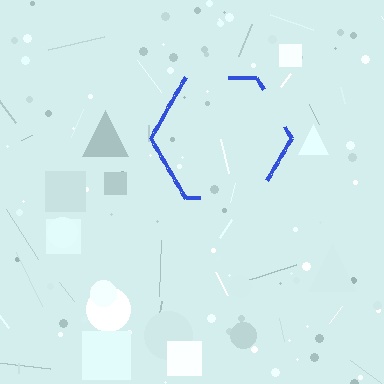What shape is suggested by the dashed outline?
The dashed outline suggests a hexagon.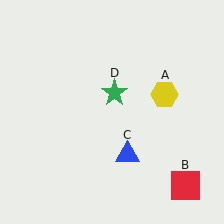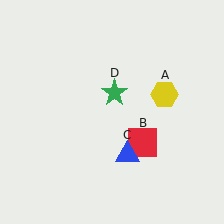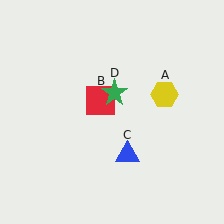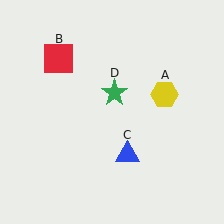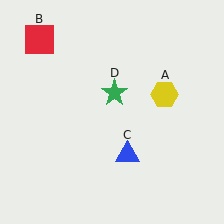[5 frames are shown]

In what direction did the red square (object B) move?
The red square (object B) moved up and to the left.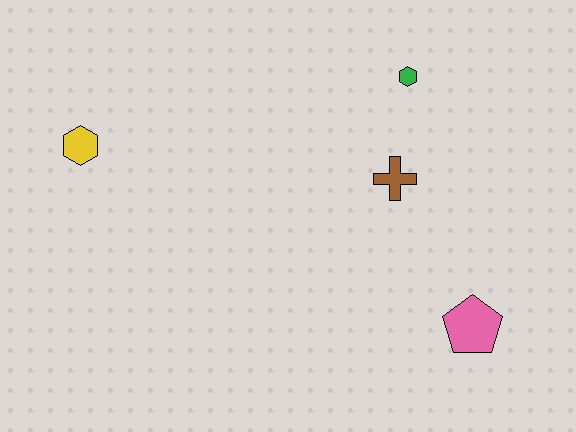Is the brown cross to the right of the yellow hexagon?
Yes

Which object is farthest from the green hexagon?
The yellow hexagon is farthest from the green hexagon.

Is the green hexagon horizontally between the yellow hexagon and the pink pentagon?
Yes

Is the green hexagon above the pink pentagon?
Yes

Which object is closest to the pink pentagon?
The brown cross is closest to the pink pentagon.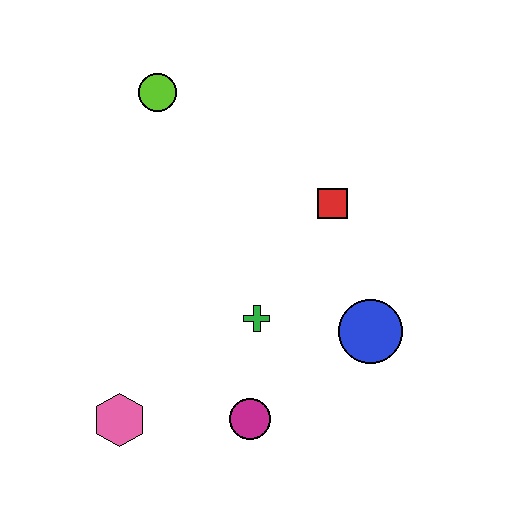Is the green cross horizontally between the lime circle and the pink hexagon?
No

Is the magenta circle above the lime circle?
No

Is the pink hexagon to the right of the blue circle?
No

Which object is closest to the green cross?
The magenta circle is closest to the green cross.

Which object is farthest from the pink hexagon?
The lime circle is farthest from the pink hexagon.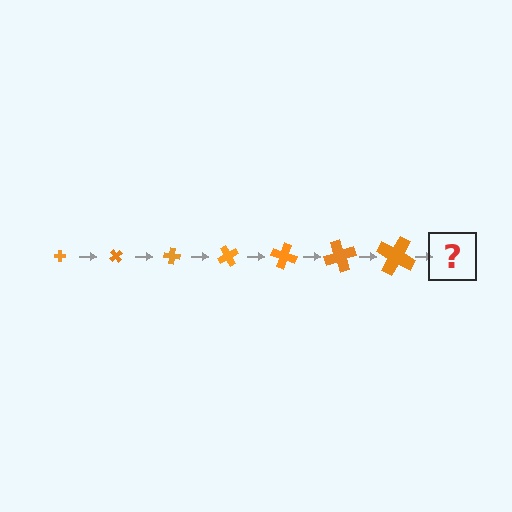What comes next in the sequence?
The next element should be a cross, larger than the previous one and rotated 350 degrees from the start.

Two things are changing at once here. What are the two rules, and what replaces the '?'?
The two rules are that the cross grows larger each step and it rotates 50 degrees each step. The '?' should be a cross, larger than the previous one and rotated 350 degrees from the start.